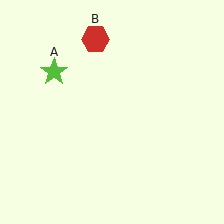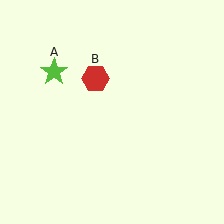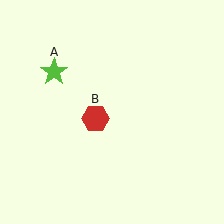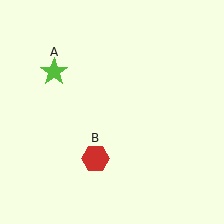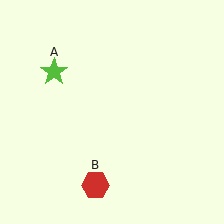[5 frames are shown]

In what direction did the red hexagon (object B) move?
The red hexagon (object B) moved down.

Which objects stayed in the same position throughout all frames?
Lime star (object A) remained stationary.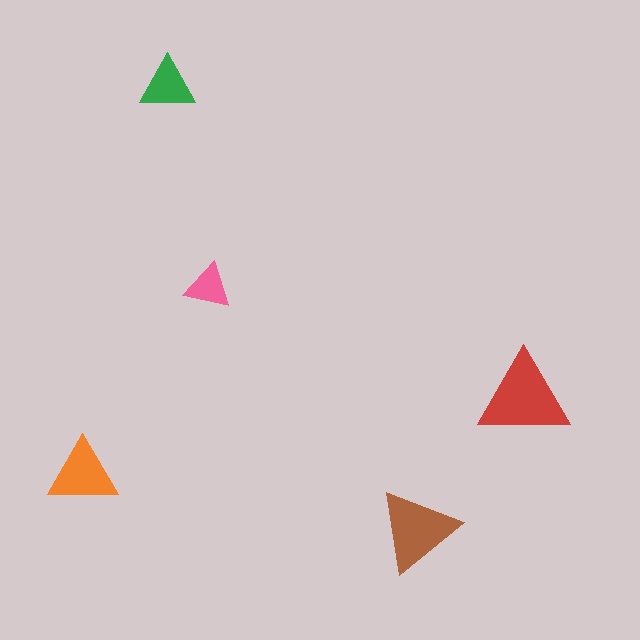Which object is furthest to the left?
The orange triangle is leftmost.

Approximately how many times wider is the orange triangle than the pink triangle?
About 1.5 times wider.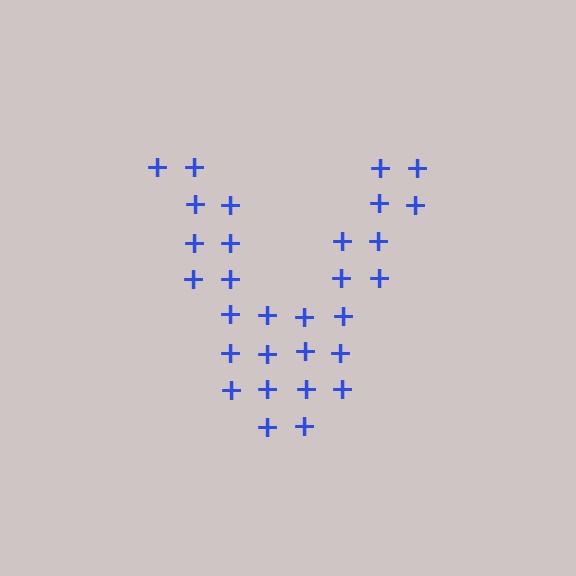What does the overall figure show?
The overall figure shows the letter V.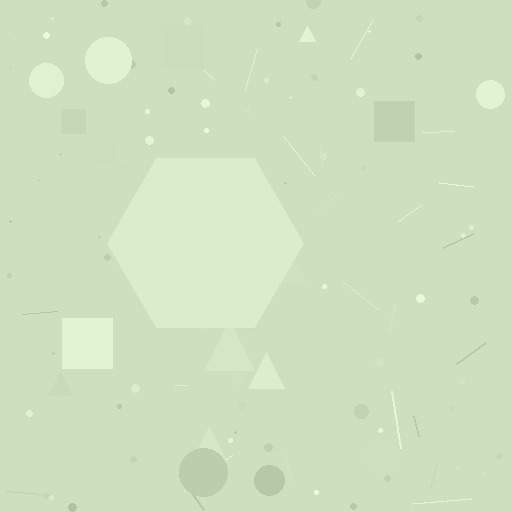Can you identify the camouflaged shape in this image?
The camouflaged shape is a hexagon.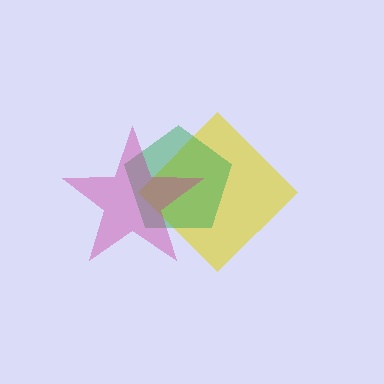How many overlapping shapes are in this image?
There are 3 overlapping shapes in the image.